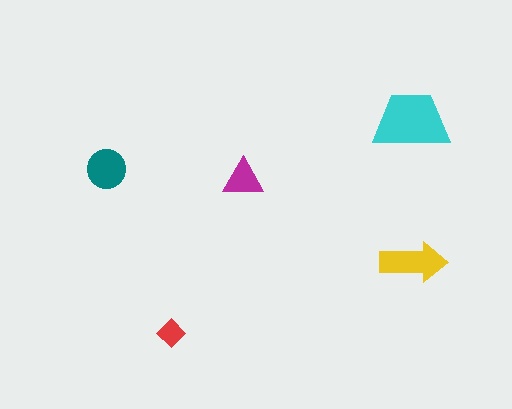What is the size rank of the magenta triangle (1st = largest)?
4th.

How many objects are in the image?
There are 5 objects in the image.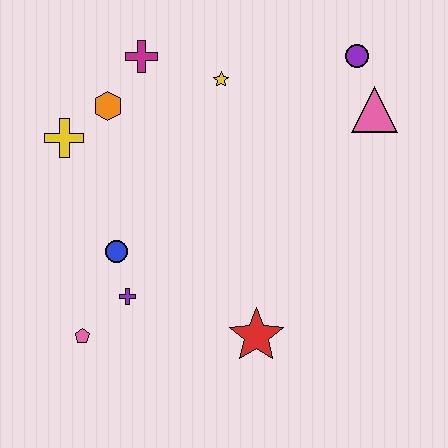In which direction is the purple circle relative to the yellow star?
The purple circle is to the right of the yellow star.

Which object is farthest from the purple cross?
The purple circle is farthest from the purple cross.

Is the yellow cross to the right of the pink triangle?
No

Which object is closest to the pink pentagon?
The purple cross is closest to the pink pentagon.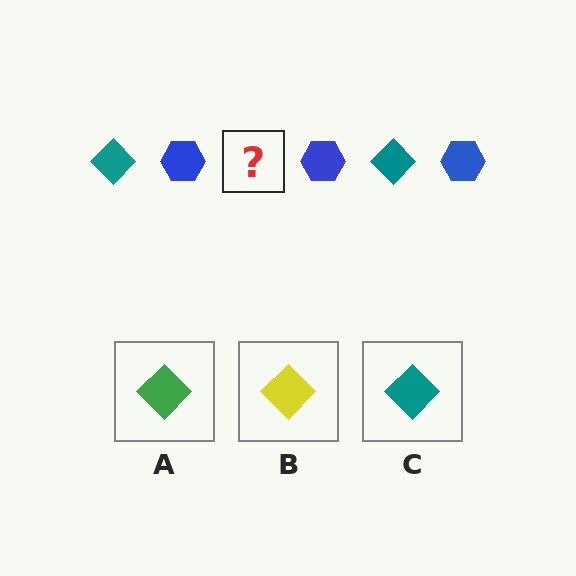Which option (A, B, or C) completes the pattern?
C.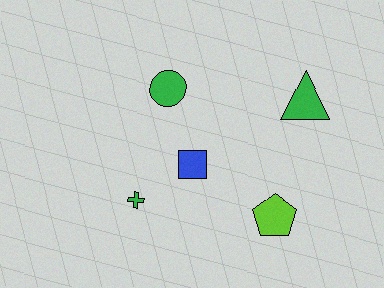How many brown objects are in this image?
There are no brown objects.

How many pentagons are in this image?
There is 1 pentagon.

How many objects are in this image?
There are 5 objects.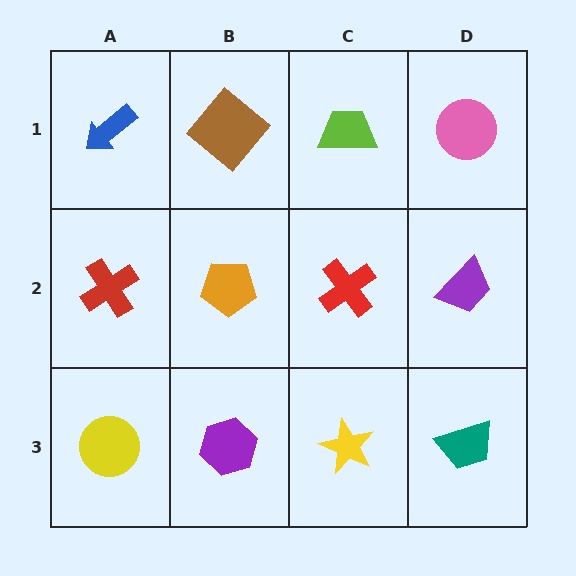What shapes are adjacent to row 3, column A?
A red cross (row 2, column A), a purple hexagon (row 3, column B).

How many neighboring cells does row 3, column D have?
2.